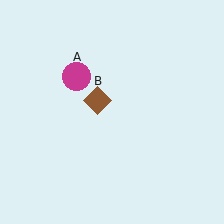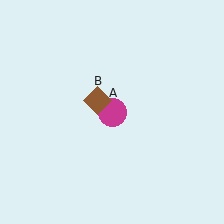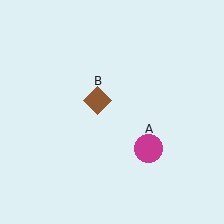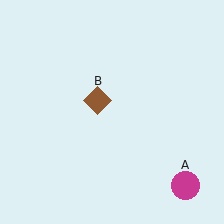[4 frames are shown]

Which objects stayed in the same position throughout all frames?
Brown diamond (object B) remained stationary.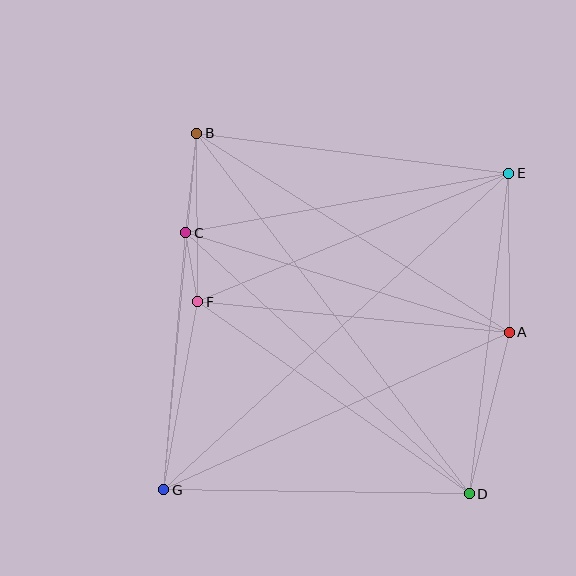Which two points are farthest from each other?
Points E and G are farthest from each other.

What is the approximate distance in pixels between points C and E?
The distance between C and E is approximately 328 pixels.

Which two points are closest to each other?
Points C and F are closest to each other.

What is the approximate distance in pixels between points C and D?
The distance between C and D is approximately 385 pixels.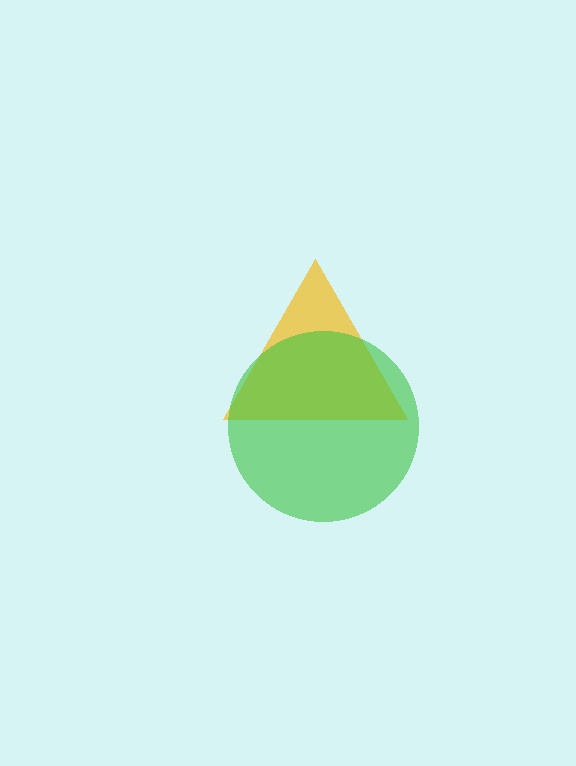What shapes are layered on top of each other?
The layered shapes are: a yellow triangle, a green circle.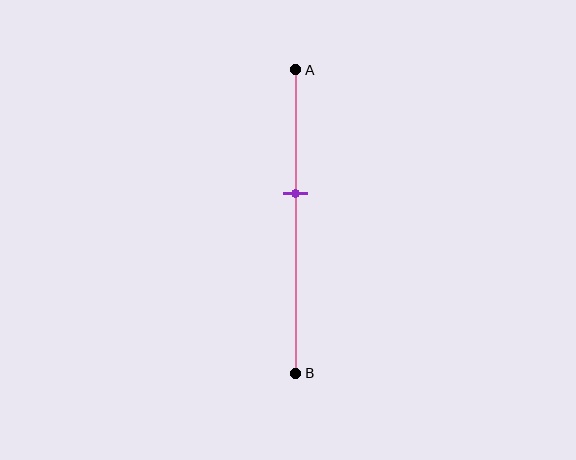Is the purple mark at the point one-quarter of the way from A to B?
No, the mark is at about 40% from A, not at the 25% one-quarter point.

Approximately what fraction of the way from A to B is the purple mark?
The purple mark is approximately 40% of the way from A to B.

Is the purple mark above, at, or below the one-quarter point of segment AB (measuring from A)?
The purple mark is below the one-quarter point of segment AB.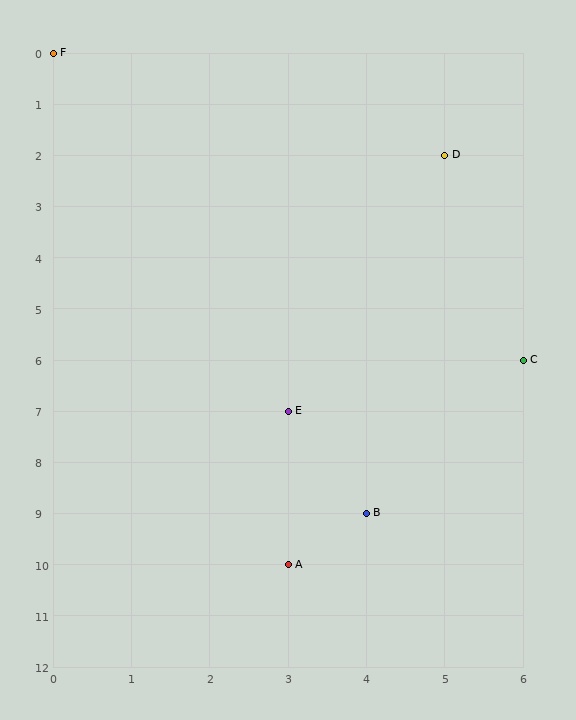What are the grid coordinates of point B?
Point B is at grid coordinates (4, 9).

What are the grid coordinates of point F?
Point F is at grid coordinates (0, 0).